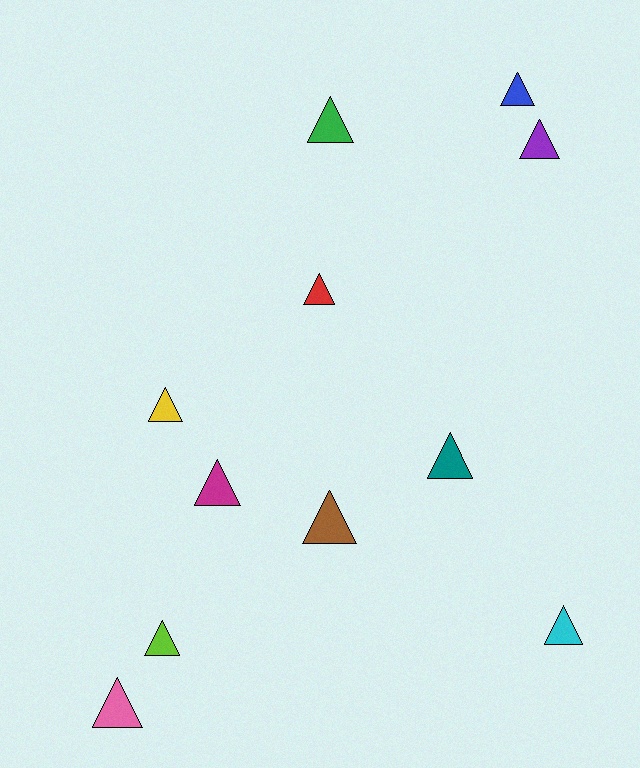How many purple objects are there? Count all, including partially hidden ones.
There is 1 purple object.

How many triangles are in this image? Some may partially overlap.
There are 11 triangles.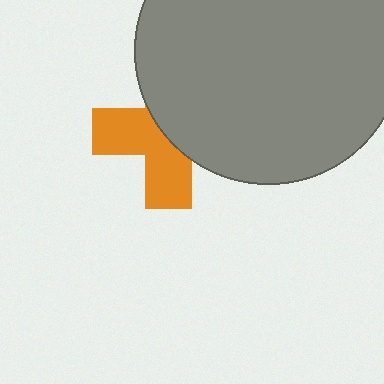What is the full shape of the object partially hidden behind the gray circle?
The partially hidden object is an orange cross.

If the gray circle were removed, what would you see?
You would see the complete orange cross.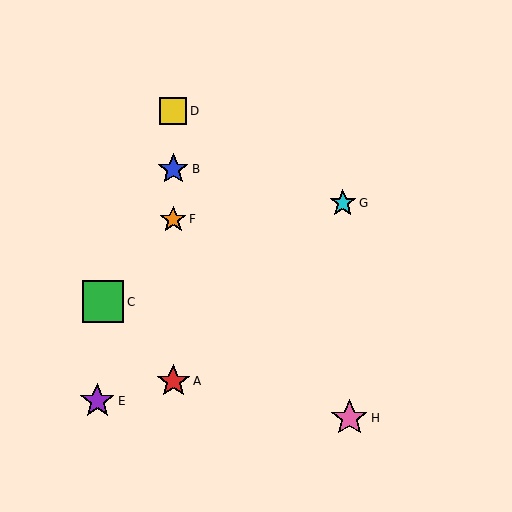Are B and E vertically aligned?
No, B is at x≈173 and E is at x≈97.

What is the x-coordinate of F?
Object F is at x≈173.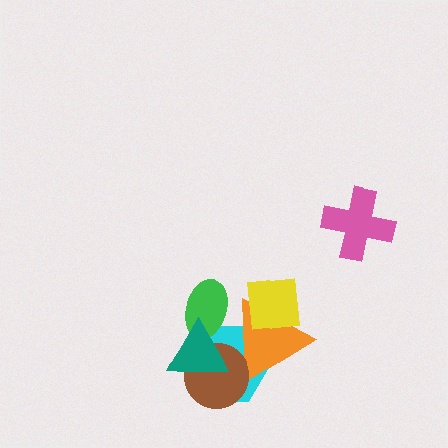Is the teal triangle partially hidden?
No, no other shape covers it.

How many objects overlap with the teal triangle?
4 objects overlap with the teal triangle.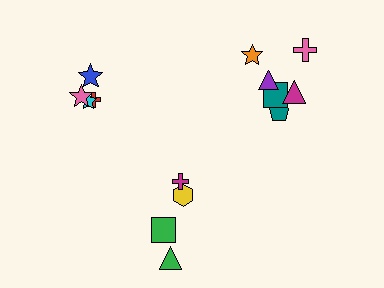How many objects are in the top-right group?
There are 6 objects.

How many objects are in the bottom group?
There are 4 objects.